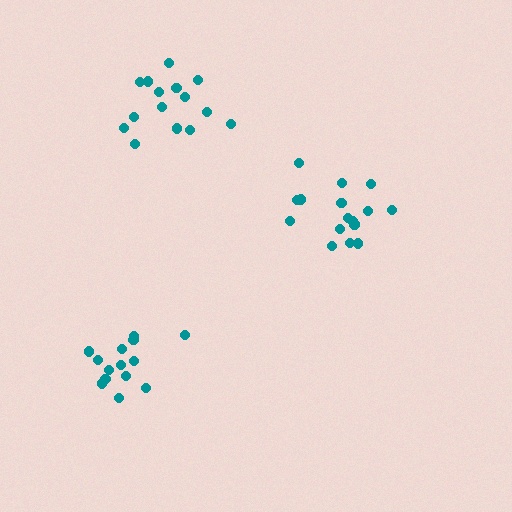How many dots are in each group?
Group 1: 15 dots, Group 2: 16 dots, Group 3: 14 dots (45 total).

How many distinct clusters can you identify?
There are 3 distinct clusters.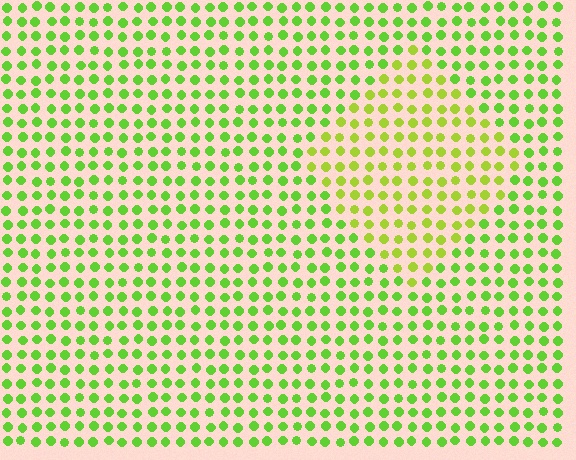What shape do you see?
I see a diamond.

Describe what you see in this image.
The image is filled with small lime elements in a uniform arrangement. A diamond-shaped region is visible where the elements are tinted to a slightly different hue, forming a subtle color boundary.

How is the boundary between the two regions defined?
The boundary is defined purely by a slight shift in hue (about 25 degrees). Spacing, size, and orientation are identical on both sides.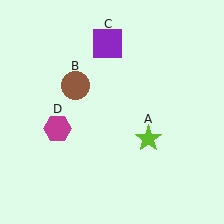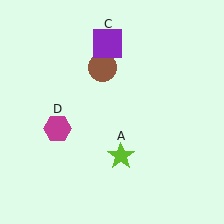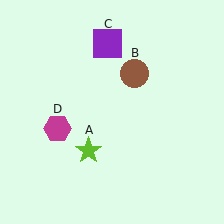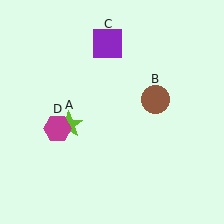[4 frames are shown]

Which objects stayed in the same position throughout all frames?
Purple square (object C) and magenta hexagon (object D) remained stationary.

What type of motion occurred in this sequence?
The lime star (object A), brown circle (object B) rotated clockwise around the center of the scene.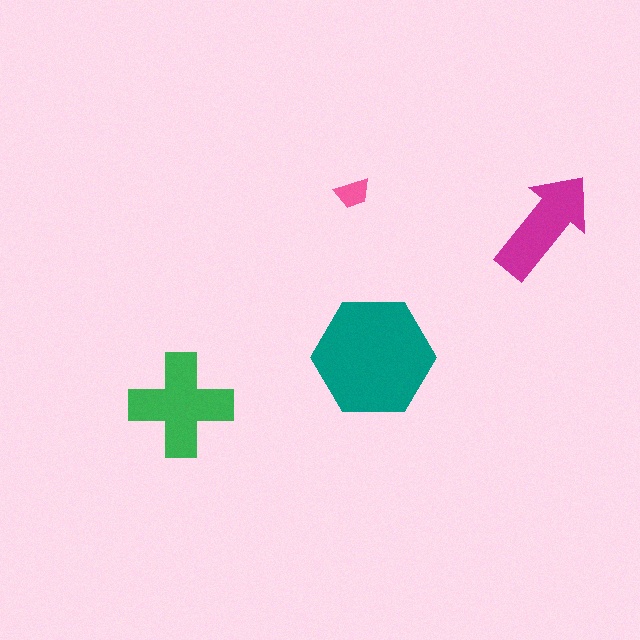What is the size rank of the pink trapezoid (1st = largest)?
4th.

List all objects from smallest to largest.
The pink trapezoid, the magenta arrow, the green cross, the teal hexagon.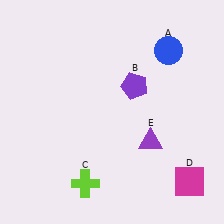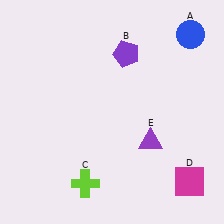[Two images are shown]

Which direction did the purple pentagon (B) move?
The purple pentagon (B) moved up.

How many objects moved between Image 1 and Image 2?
2 objects moved between the two images.